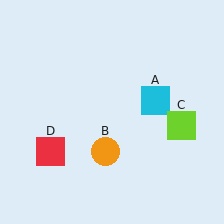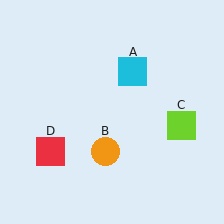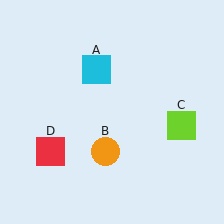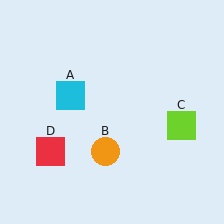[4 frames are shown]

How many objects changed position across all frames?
1 object changed position: cyan square (object A).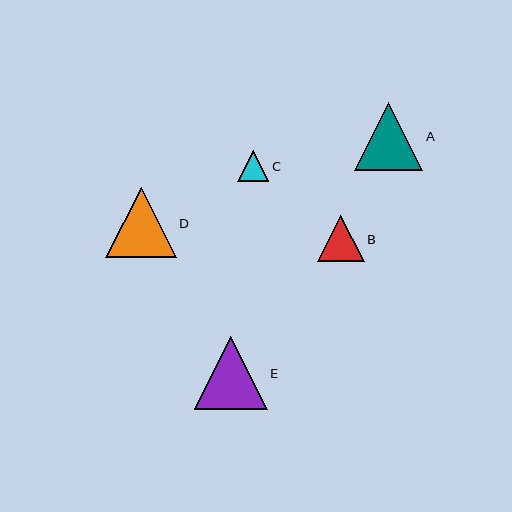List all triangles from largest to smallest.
From largest to smallest: E, D, A, B, C.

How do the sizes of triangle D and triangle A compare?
Triangle D and triangle A are approximately the same size.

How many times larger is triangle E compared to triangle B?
Triangle E is approximately 1.6 times the size of triangle B.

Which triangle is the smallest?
Triangle C is the smallest with a size of approximately 31 pixels.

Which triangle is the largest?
Triangle E is the largest with a size of approximately 73 pixels.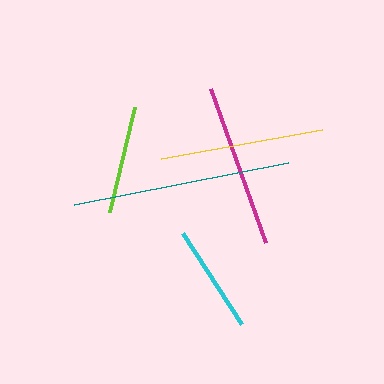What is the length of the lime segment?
The lime segment is approximately 108 pixels long.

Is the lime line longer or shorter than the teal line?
The teal line is longer than the lime line.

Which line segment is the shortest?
The cyan line is the shortest at approximately 108 pixels.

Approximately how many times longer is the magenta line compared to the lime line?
The magenta line is approximately 1.5 times the length of the lime line.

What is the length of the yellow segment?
The yellow segment is approximately 164 pixels long.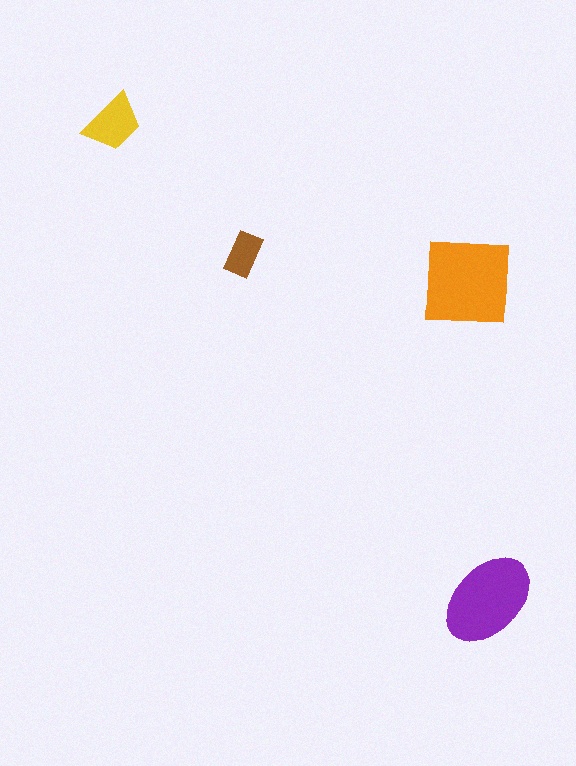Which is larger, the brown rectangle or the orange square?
The orange square.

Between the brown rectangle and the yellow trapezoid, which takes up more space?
The yellow trapezoid.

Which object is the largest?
The orange square.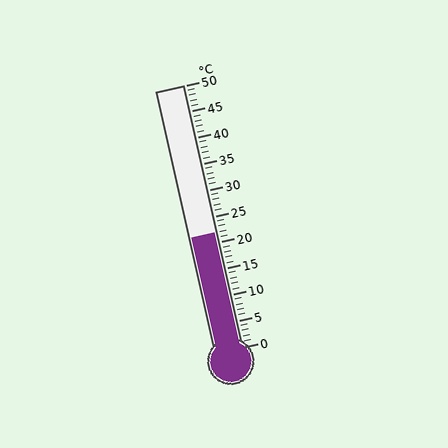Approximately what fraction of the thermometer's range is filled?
The thermometer is filled to approximately 45% of its range.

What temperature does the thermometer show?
The thermometer shows approximately 22°C.